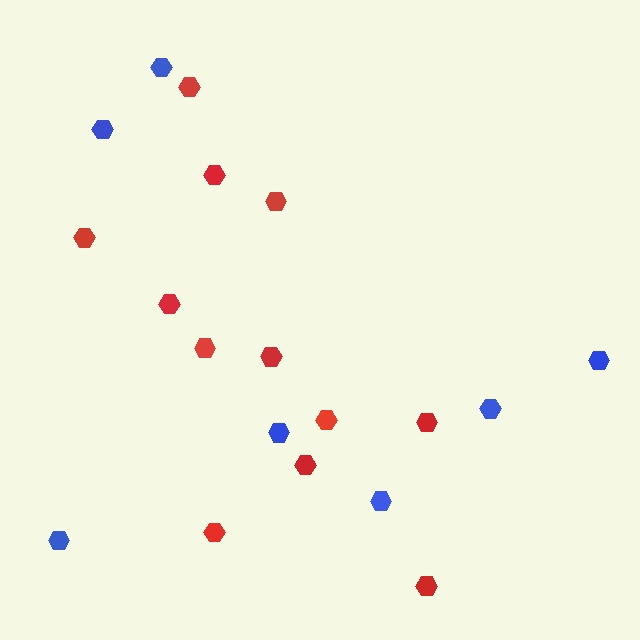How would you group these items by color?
There are 2 groups: one group of red hexagons (12) and one group of blue hexagons (7).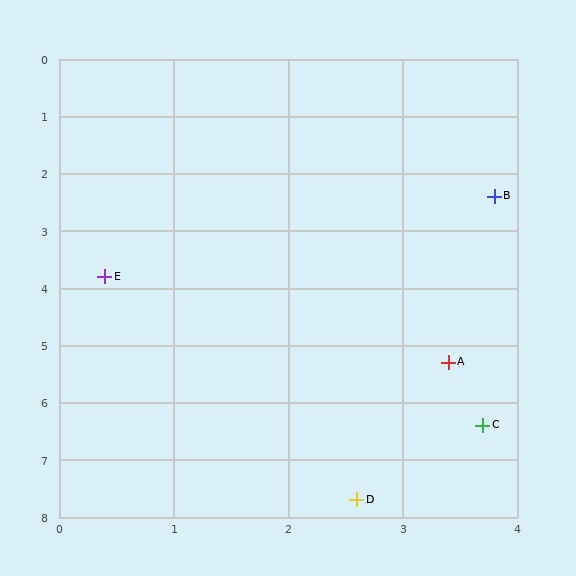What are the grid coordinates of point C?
Point C is at approximately (3.7, 6.4).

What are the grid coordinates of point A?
Point A is at approximately (3.4, 5.3).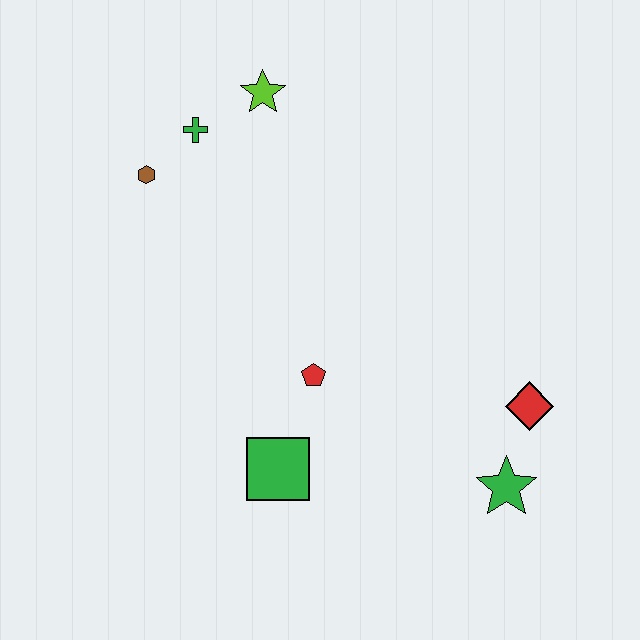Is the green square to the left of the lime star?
No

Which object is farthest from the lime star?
The green star is farthest from the lime star.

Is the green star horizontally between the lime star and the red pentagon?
No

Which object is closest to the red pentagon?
The green square is closest to the red pentagon.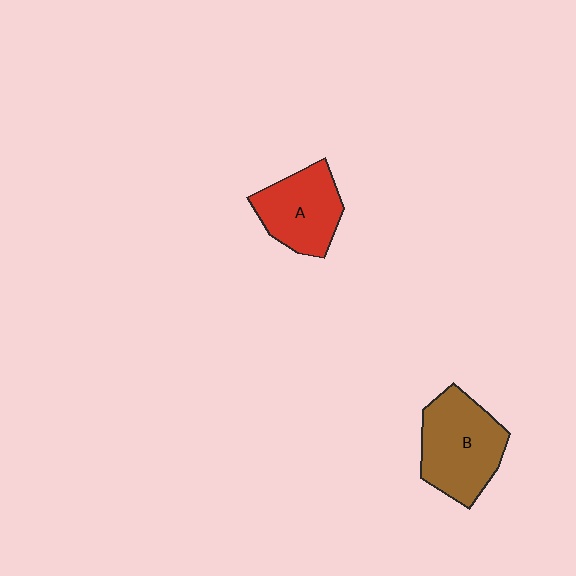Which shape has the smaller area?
Shape A (red).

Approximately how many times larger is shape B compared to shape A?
Approximately 1.2 times.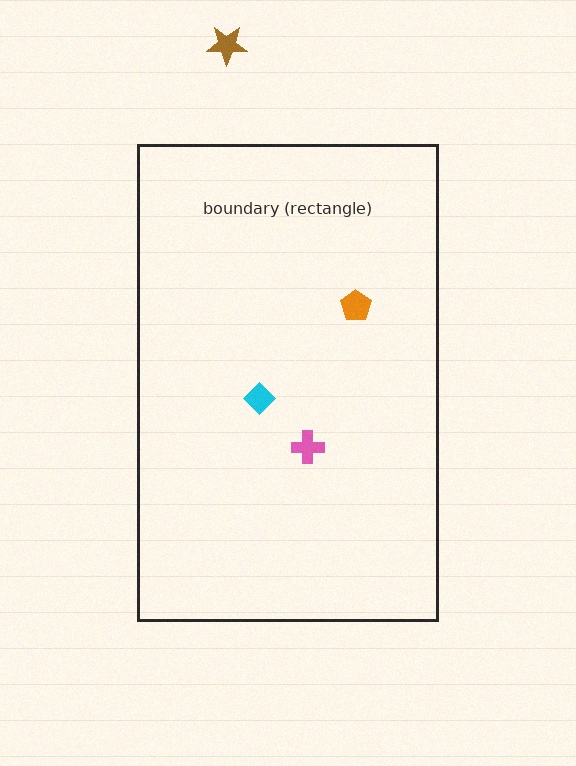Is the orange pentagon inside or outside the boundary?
Inside.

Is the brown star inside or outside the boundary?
Outside.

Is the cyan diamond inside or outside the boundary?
Inside.